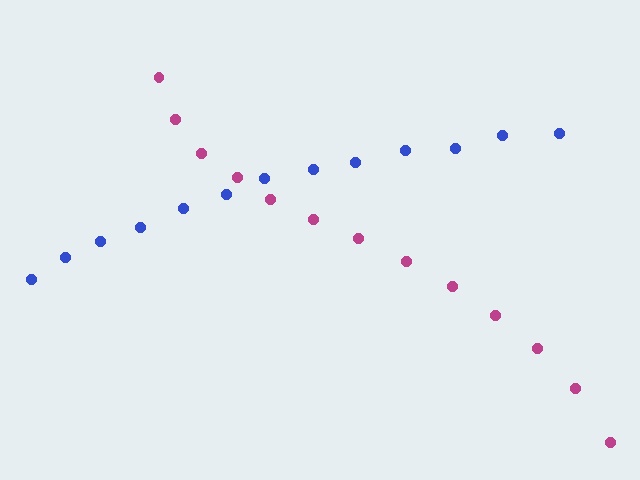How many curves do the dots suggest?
There are 2 distinct paths.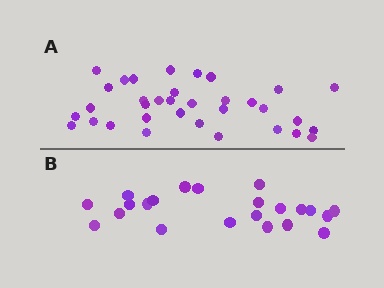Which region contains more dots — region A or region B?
Region A (the top region) has more dots.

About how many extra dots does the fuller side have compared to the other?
Region A has roughly 12 or so more dots than region B.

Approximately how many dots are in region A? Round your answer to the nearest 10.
About 30 dots. (The exact count is 34, which rounds to 30.)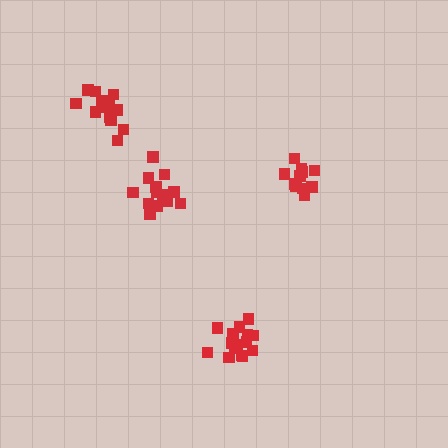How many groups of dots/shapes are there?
There are 4 groups.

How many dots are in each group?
Group 1: 16 dots, Group 2: 12 dots, Group 3: 14 dots, Group 4: 13 dots (55 total).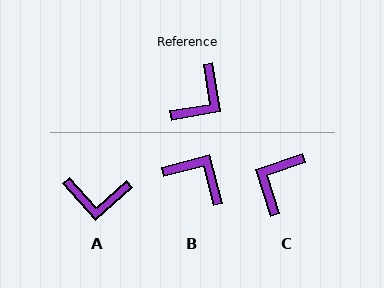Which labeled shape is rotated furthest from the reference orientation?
C, about 171 degrees away.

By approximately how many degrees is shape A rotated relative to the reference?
Approximately 57 degrees clockwise.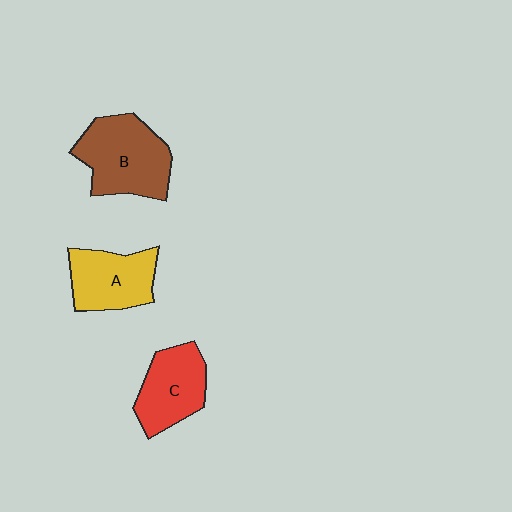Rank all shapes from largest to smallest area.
From largest to smallest: B (brown), A (yellow), C (red).